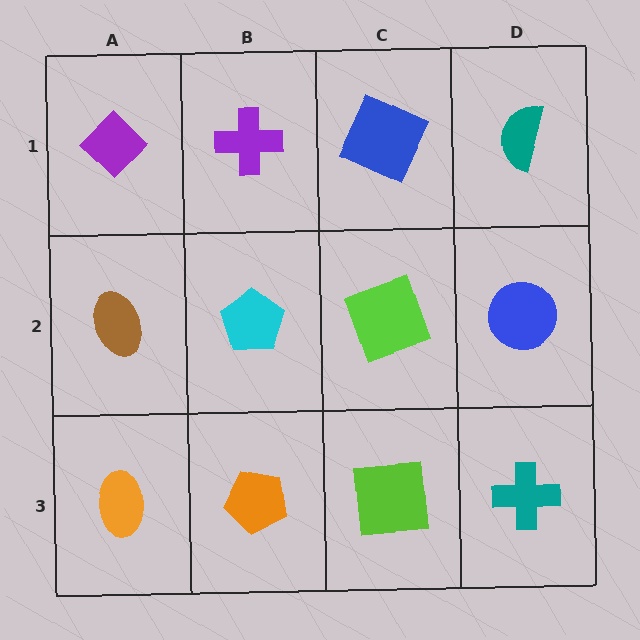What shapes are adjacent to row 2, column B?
A purple cross (row 1, column B), an orange pentagon (row 3, column B), a brown ellipse (row 2, column A), a lime square (row 2, column C).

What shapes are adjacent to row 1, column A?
A brown ellipse (row 2, column A), a purple cross (row 1, column B).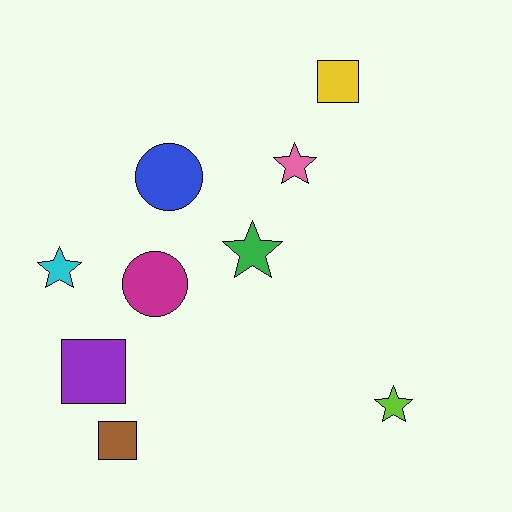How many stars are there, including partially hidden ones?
There are 4 stars.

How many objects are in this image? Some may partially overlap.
There are 9 objects.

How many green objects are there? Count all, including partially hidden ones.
There is 1 green object.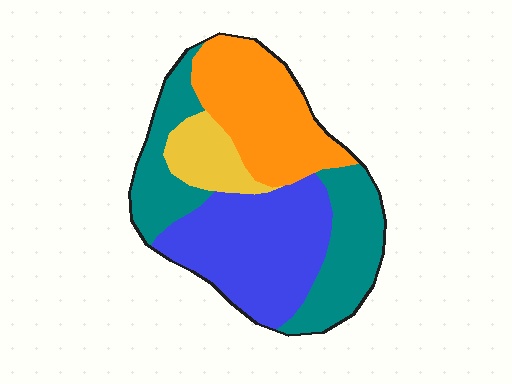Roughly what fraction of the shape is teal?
Teal covers about 30% of the shape.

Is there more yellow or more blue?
Blue.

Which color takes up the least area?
Yellow, at roughly 10%.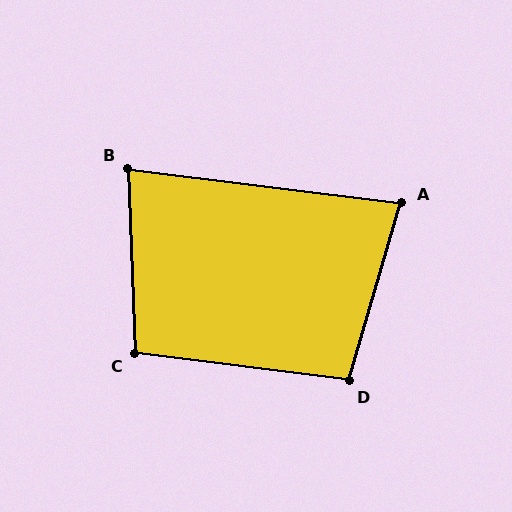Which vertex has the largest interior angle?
C, at approximately 99 degrees.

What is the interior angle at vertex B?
Approximately 81 degrees (acute).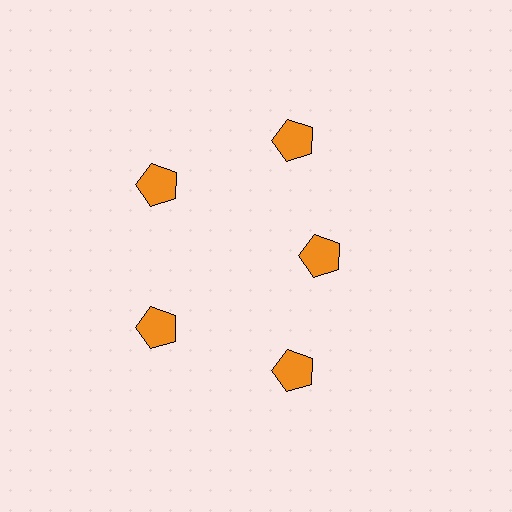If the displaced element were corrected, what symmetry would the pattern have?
It would have 5-fold rotational symmetry — the pattern would map onto itself every 72 degrees.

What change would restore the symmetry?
The symmetry would be restored by moving it outward, back onto the ring so that all 5 pentagons sit at equal angles and equal distance from the center.